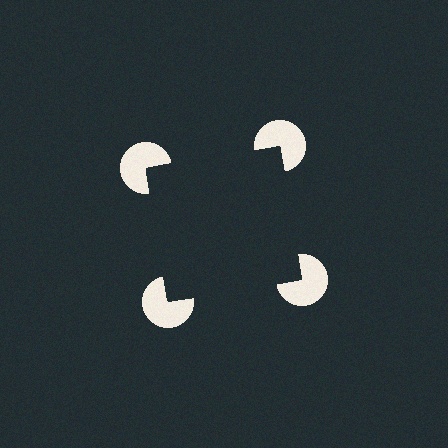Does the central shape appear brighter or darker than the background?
It typically appears slightly darker than the background, even though no actual brightness change is drawn.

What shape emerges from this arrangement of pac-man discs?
An illusory square — its edges are inferred from the aligned wedge cuts in the pac-man discs, not physically drawn.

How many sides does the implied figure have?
4 sides.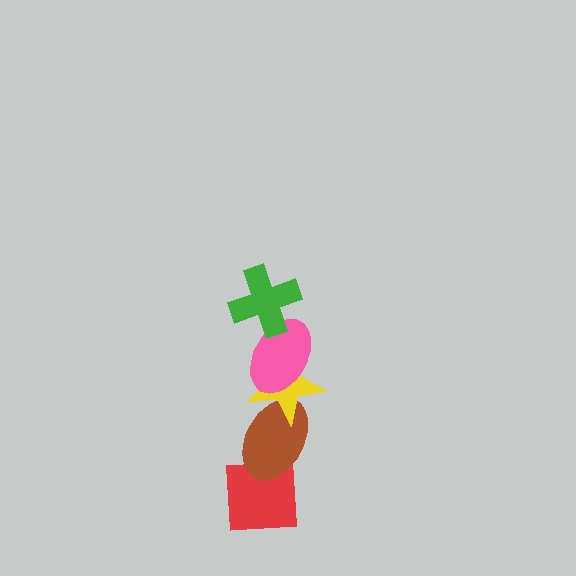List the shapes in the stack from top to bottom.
From top to bottom: the green cross, the pink ellipse, the yellow star, the brown ellipse, the red square.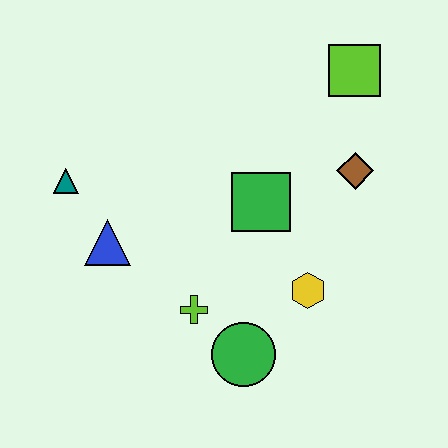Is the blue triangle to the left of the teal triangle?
No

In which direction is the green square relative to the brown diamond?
The green square is to the left of the brown diamond.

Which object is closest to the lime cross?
The green circle is closest to the lime cross.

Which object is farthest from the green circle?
The lime square is farthest from the green circle.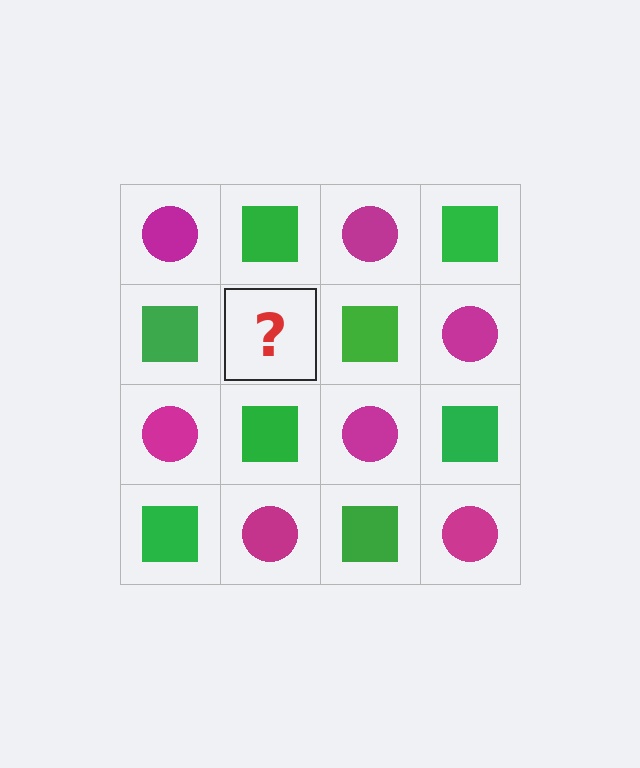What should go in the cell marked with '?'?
The missing cell should contain a magenta circle.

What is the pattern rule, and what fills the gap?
The rule is that it alternates magenta circle and green square in a checkerboard pattern. The gap should be filled with a magenta circle.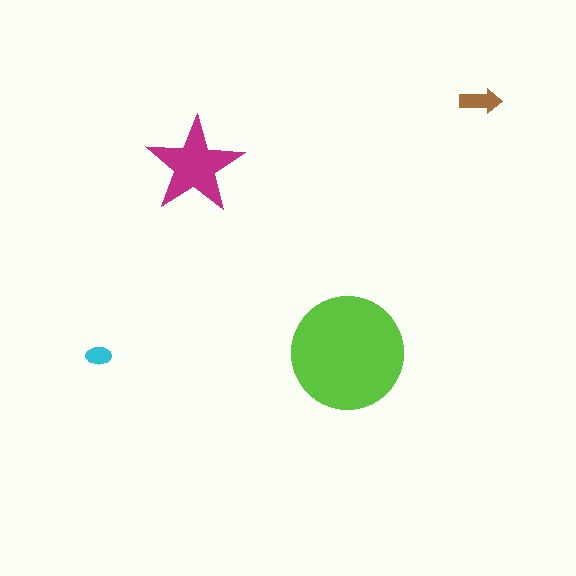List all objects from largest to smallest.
The lime circle, the magenta star, the brown arrow, the cyan ellipse.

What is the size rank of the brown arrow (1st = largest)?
3rd.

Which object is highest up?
The brown arrow is topmost.